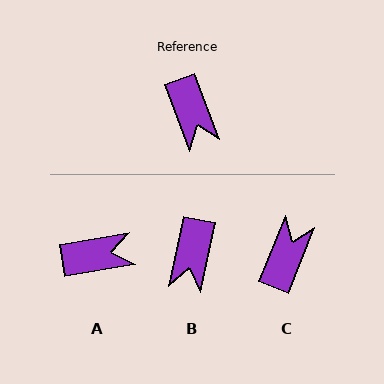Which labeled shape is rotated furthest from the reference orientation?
C, about 137 degrees away.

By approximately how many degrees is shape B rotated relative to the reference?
Approximately 33 degrees clockwise.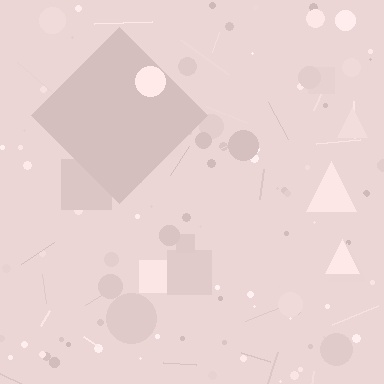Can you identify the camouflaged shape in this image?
The camouflaged shape is a diamond.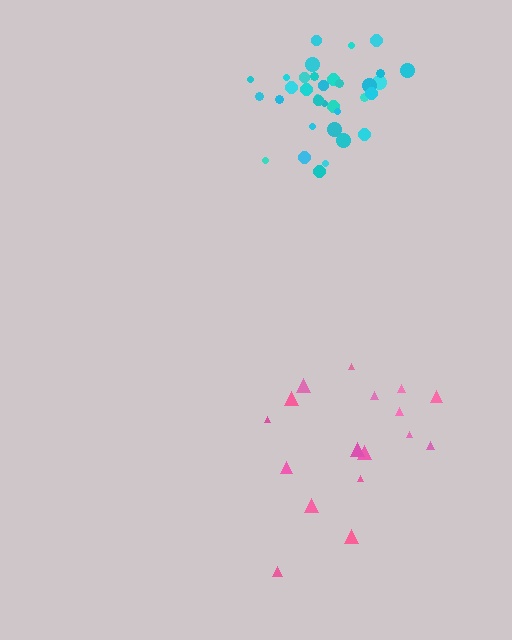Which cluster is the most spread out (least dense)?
Pink.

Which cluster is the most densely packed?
Cyan.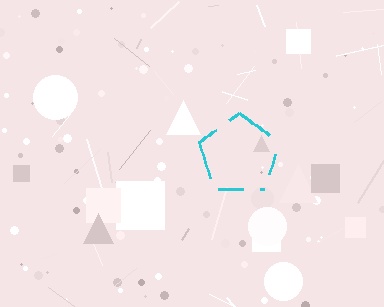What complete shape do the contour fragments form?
The contour fragments form a pentagon.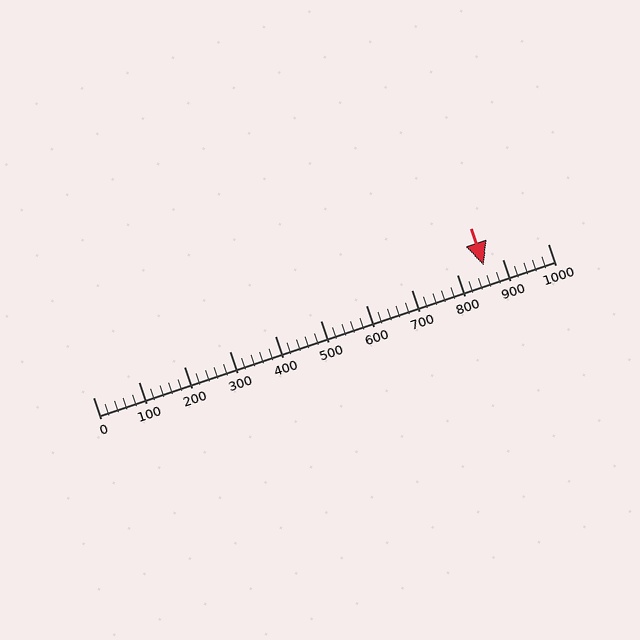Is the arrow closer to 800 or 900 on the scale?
The arrow is closer to 900.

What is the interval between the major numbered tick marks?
The major tick marks are spaced 100 units apart.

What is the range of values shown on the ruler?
The ruler shows values from 0 to 1000.